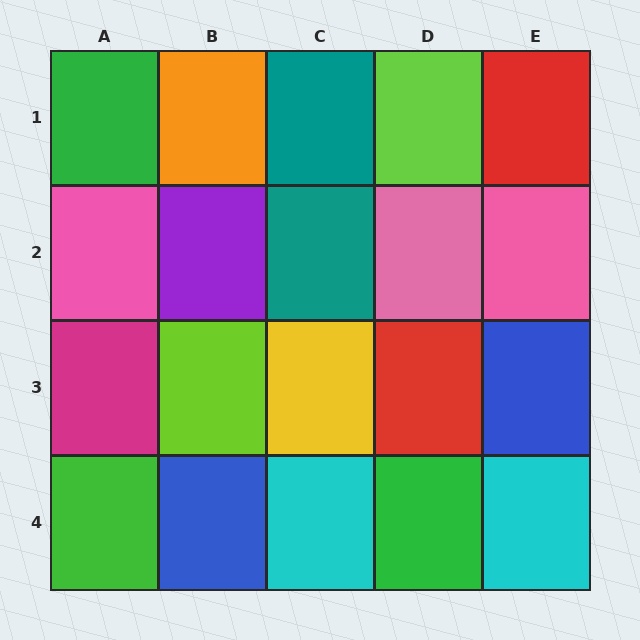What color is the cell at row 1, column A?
Green.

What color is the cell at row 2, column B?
Purple.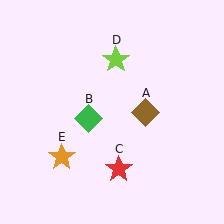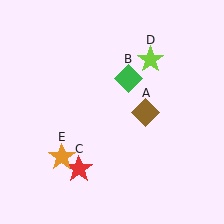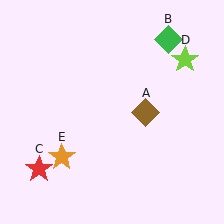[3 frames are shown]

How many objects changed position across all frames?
3 objects changed position: green diamond (object B), red star (object C), lime star (object D).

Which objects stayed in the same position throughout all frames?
Brown diamond (object A) and orange star (object E) remained stationary.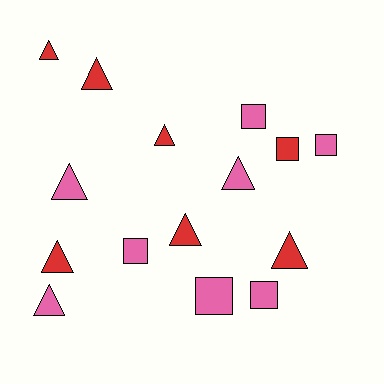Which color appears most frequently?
Pink, with 8 objects.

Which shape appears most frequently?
Triangle, with 9 objects.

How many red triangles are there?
There are 6 red triangles.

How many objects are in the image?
There are 15 objects.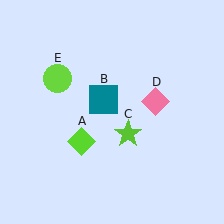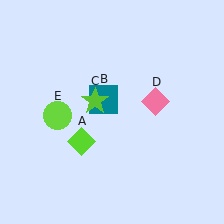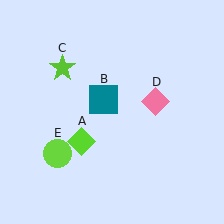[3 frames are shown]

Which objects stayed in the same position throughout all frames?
Lime diamond (object A) and teal square (object B) and pink diamond (object D) remained stationary.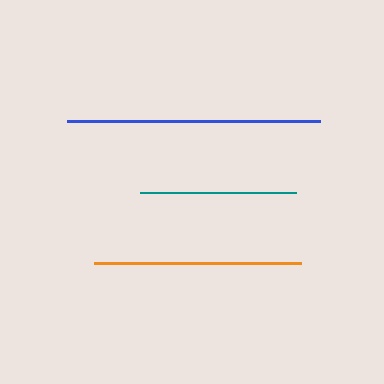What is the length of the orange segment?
The orange segment is approximately 207 pixels long.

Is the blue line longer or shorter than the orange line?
The blue line is longer than the orange line.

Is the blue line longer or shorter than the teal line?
The blue line is longer than the teal line.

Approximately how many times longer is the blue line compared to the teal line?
The blue line is approximately 1.6 times the length of the teal line.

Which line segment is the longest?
The blue line is the longest at approximately 254 pixels.